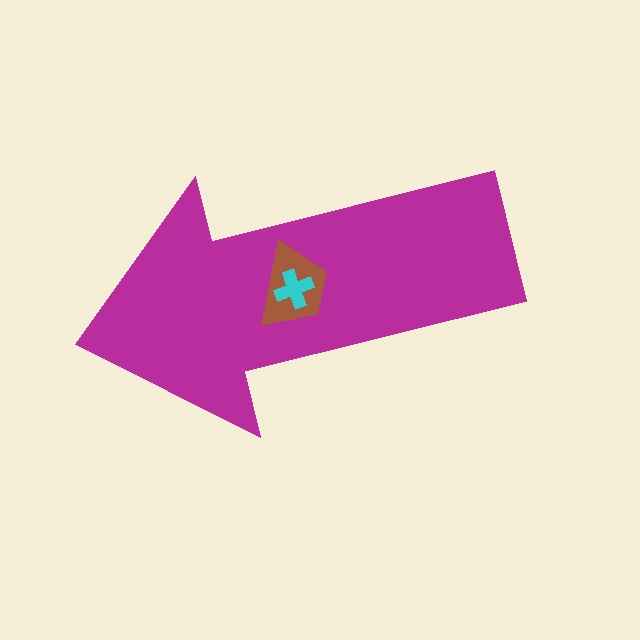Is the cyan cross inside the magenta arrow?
Yes.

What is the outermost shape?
The magenta arrow.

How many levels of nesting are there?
3.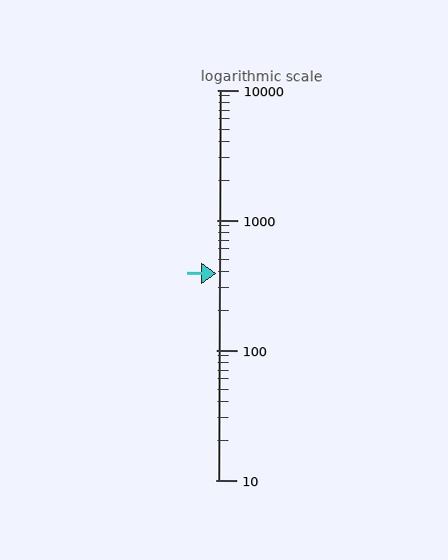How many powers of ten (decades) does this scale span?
The scale spans 3 decades, from 10 to 10000.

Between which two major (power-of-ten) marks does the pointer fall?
The pointer is between 100 and 1000.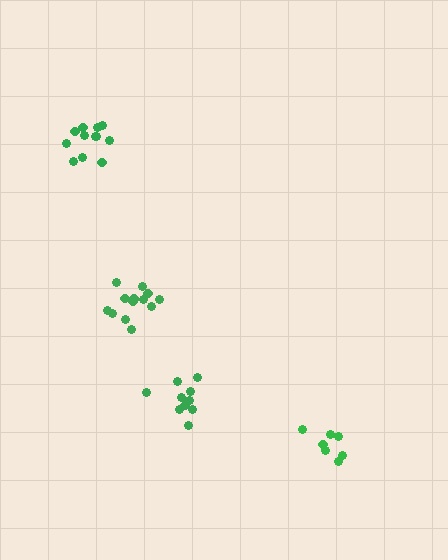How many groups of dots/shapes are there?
There are 4 groups.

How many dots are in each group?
Group 1: 7 dots, Group 2: 12 dots, Group 3: 10 dots, Group 4: 13 dots (42 total).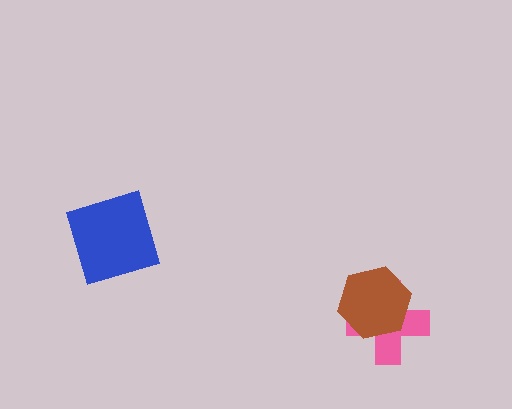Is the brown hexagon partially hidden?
No, no other shape covers it.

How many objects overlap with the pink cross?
1 object overlaps with the pink cross.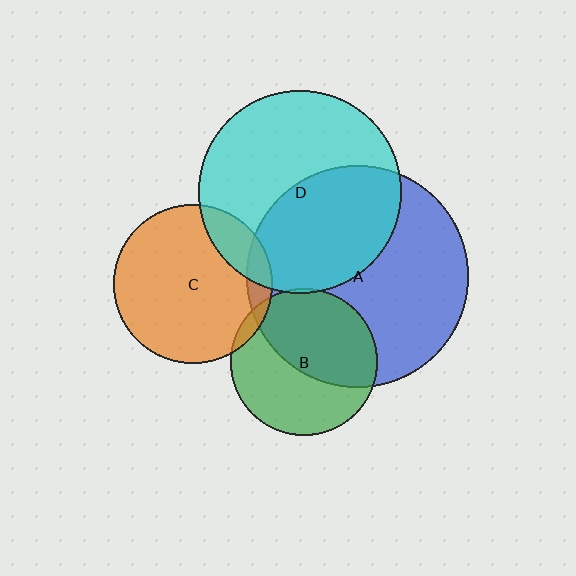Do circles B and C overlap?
Yes.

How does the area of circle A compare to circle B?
Approximately 2.3 times.